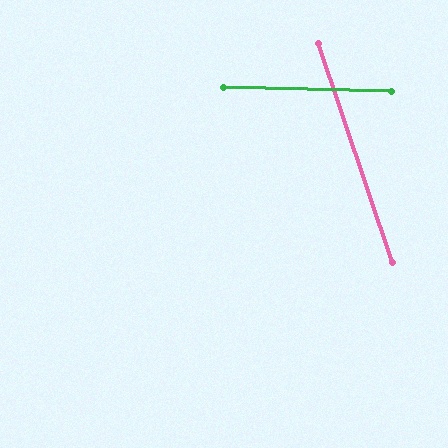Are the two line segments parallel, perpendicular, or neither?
Neither parallel nor perpendicular — they differ by about 70°.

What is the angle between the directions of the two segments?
Approximately 70 degrees.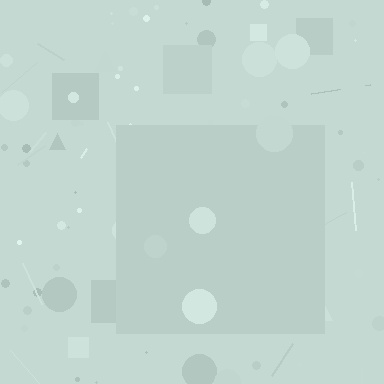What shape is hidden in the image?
A square is hidden in the image.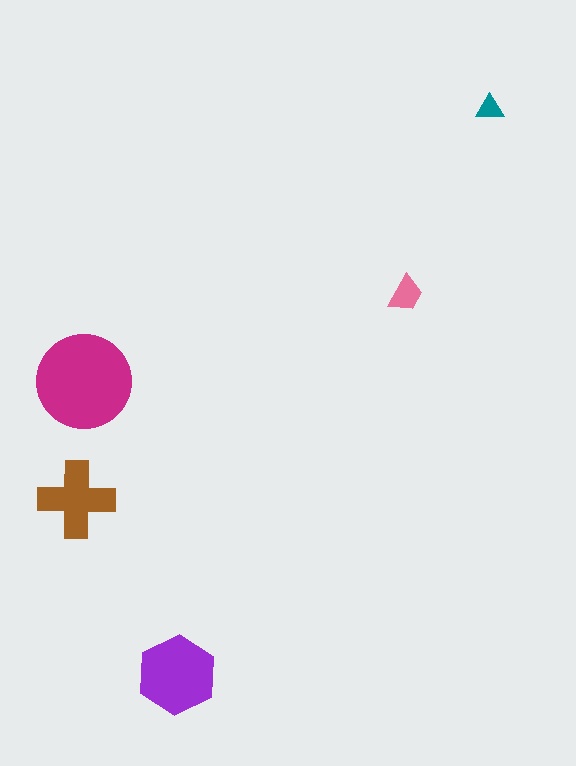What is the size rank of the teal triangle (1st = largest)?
5th.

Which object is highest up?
The teal triangle is topmost.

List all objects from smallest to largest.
The teal triangle, the pink trapezoid, the brown cross, the purple hexagon, the magenta circle.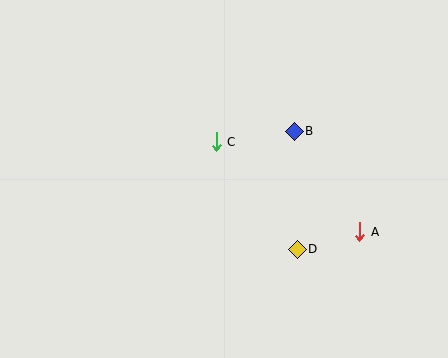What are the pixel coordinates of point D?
Point D is at (297, 249).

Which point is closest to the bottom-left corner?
Point C is closest to the bottom-left corner.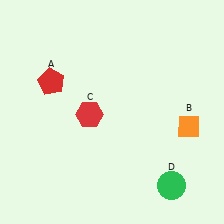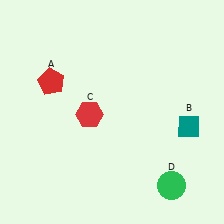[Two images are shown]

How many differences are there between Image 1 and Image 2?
There is 1 difference between the two images.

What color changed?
The diamond (B) changed from orange in Image 1 to teal in Image 2.